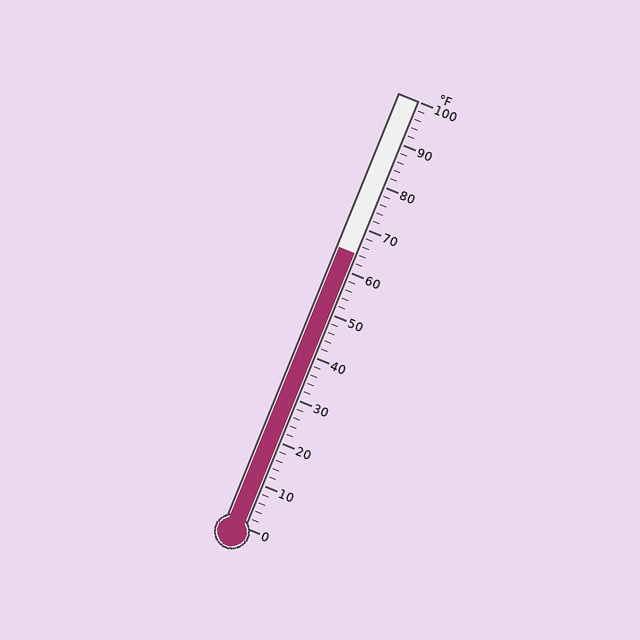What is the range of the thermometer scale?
The thermometer scale ranges from 0°F to 100°F.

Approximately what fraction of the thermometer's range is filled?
The thermometer is filled to approximately 65% of its range.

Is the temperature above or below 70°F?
The temperature is below 70°F.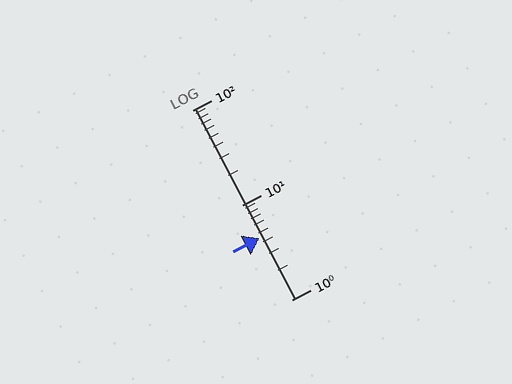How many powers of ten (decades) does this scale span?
The scale spans 2 decades, from 1 to 100.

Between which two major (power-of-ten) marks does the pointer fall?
The pointer is between 1 and 10.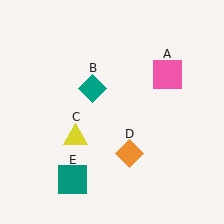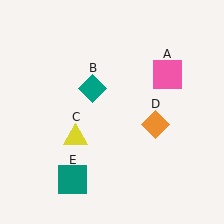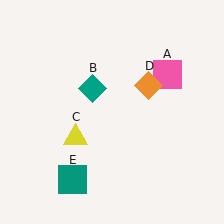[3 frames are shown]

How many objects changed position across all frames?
1 object changed position: orange diamond (object D).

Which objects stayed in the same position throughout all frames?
Pink square (object A) and teal diamond (object B) and yellow triangle (object C) and teal square (object E) remained stationary.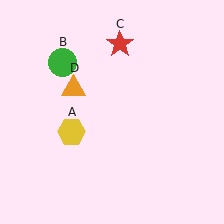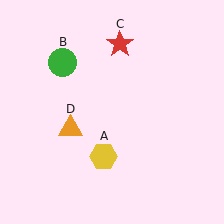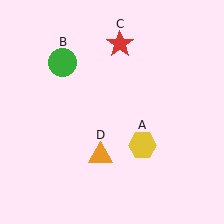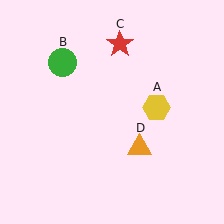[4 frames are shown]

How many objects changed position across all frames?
2 objects changed position: yellow hexagon (object A), orange triangle (object D).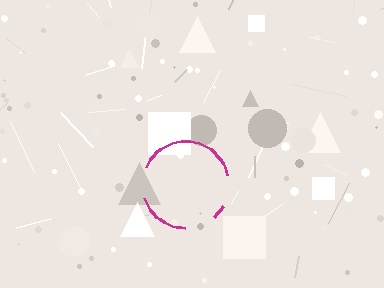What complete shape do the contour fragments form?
The contour fragments form a circle.